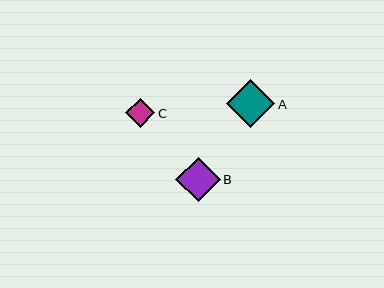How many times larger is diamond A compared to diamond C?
Diamond A is approximately 1.7 times the size of diamond C.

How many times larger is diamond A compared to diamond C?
Diamond A is approximately 1.7 times the size of diamond C.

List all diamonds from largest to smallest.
From largest to smallest: A, B, C.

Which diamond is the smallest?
Diamond C is the smallest with a size of approximately 29 pixels.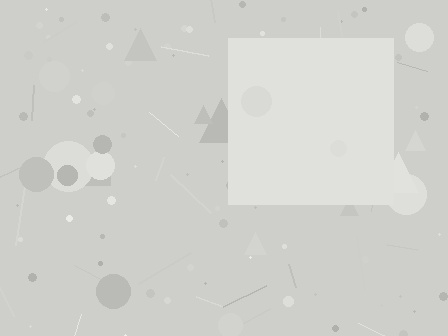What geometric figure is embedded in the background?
A square is embedded in the background.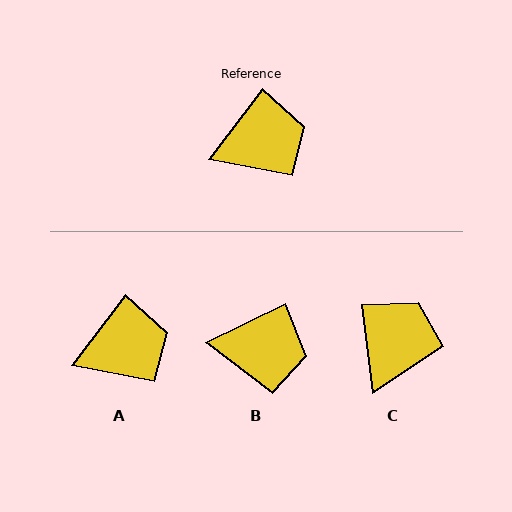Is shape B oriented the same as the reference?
No, it is off by about 27 degrees.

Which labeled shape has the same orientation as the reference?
A.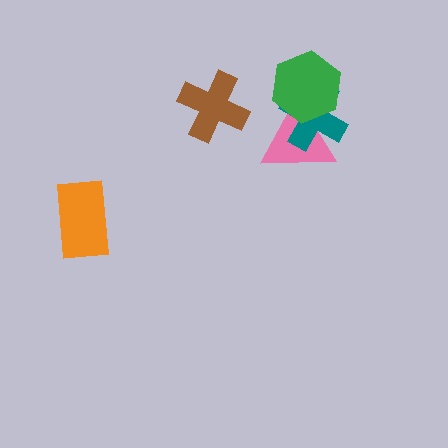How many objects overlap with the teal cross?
2 objects overlap with the teal cross.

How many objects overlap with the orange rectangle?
0 objects overlap with the orange rectangle.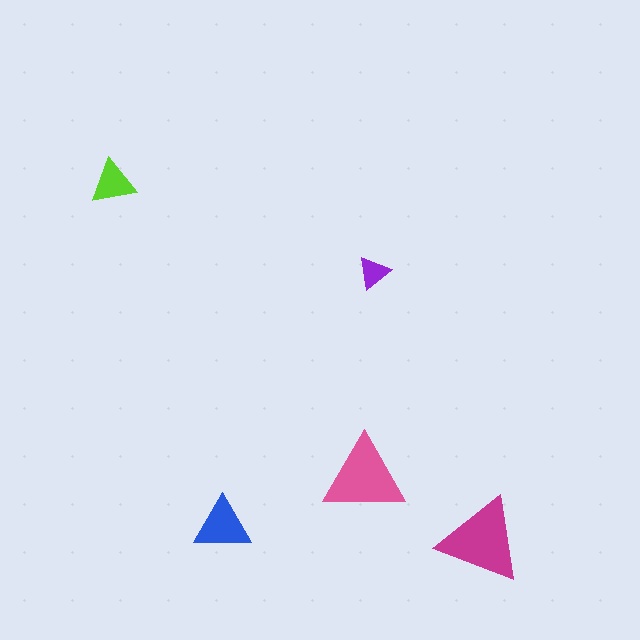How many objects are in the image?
There are 5 objects in the image.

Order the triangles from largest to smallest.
the magenta one, the pink one, the blue one, the lime one, the purple one.